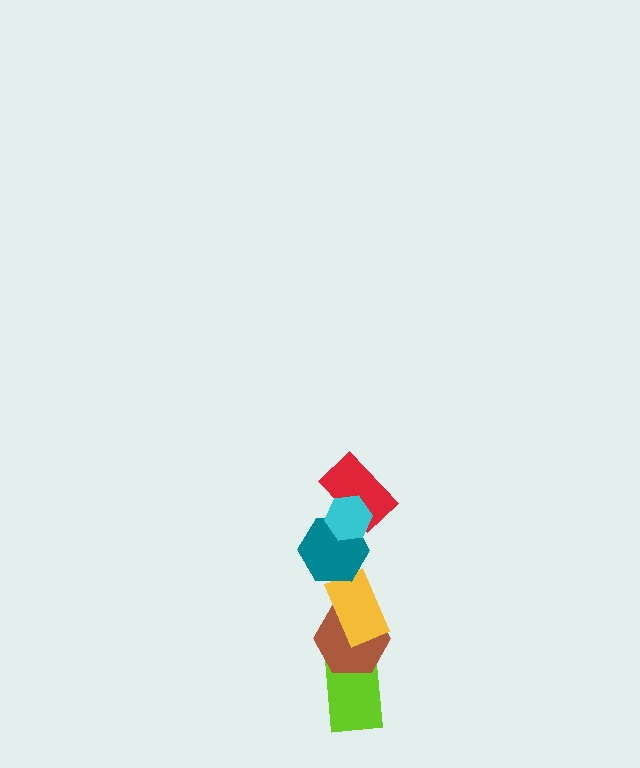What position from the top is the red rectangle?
The red rectangle is 2nd from the top.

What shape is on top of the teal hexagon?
The red rectangle is on top of the teal hexagon.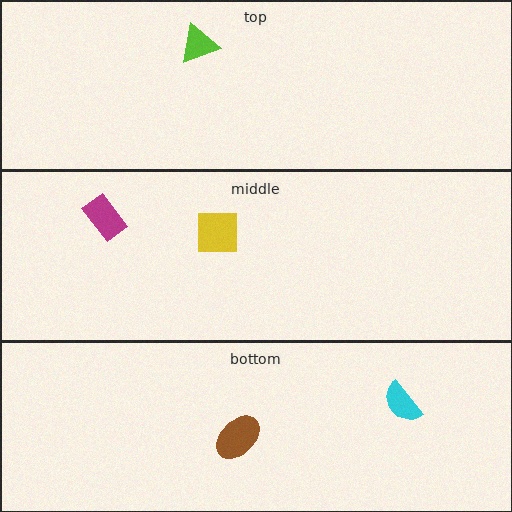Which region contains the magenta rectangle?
The middle region.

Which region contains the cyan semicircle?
The bottom region.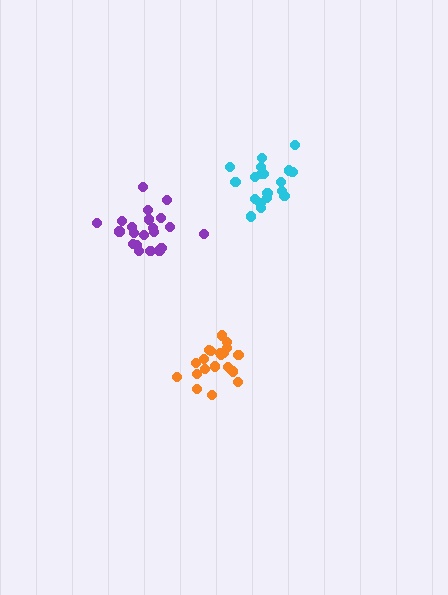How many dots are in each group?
Group 1: 21 dots, Group 2: 19 dots, Group 3: 21 dots (61 total).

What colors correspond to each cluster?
The clusters are colored: orange, cyan, purple.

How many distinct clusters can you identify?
There are 3 distinct clusters.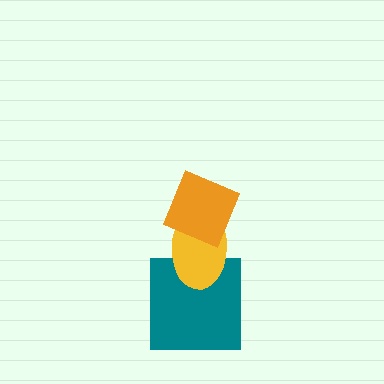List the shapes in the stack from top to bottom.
From top to bottom: the orange diamond, the yellow ellipse, the teal square.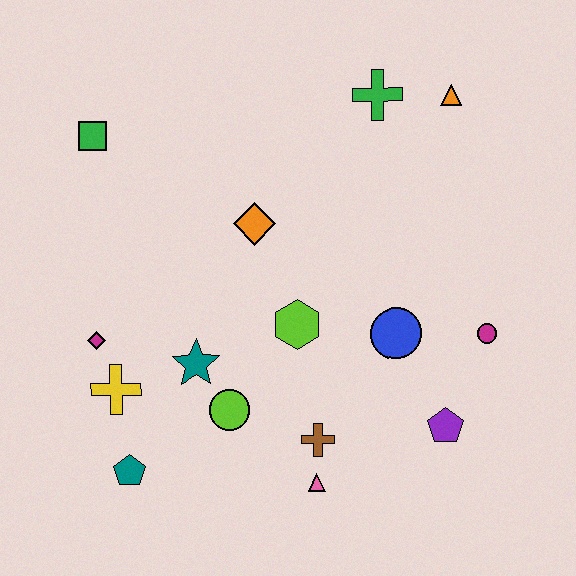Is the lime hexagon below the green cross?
Yes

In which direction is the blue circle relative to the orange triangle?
The blue circle is below the orange triangle.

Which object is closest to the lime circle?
The teal star is closest to the lime circle.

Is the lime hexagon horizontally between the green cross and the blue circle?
No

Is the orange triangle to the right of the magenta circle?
No